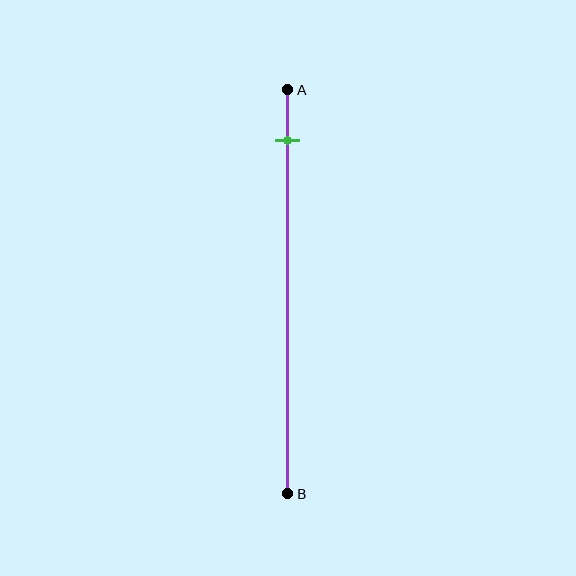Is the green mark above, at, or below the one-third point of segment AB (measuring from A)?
The green mark is above the one-third point of segment AB.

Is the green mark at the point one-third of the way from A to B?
No, the mark is at about 15% from A, not at the 33% one-third point.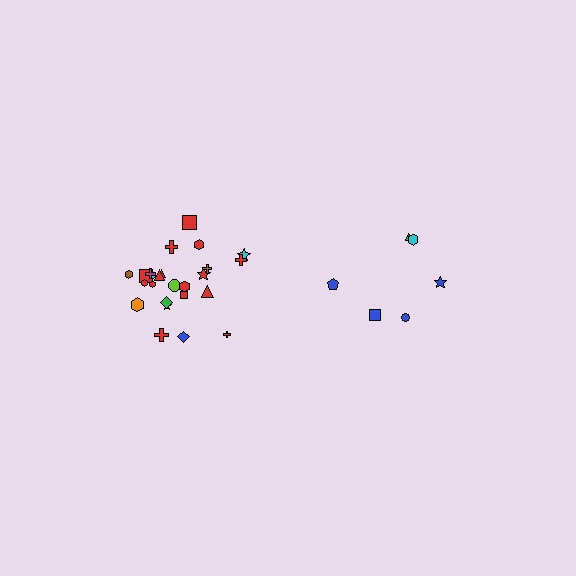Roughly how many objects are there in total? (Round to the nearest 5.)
Roughly 30 objects in total.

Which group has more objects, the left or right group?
The left group.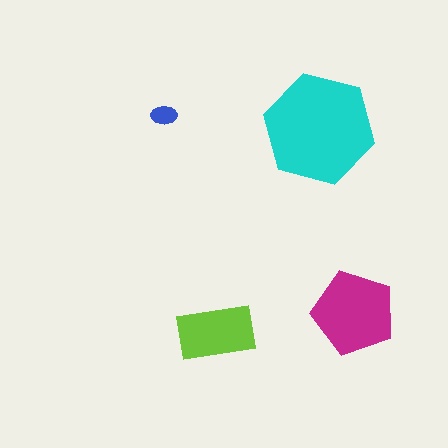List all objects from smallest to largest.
The blue ellipse, the lime rectangle, the magenta pentagon, the cyan hexagon.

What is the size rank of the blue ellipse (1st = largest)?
4th.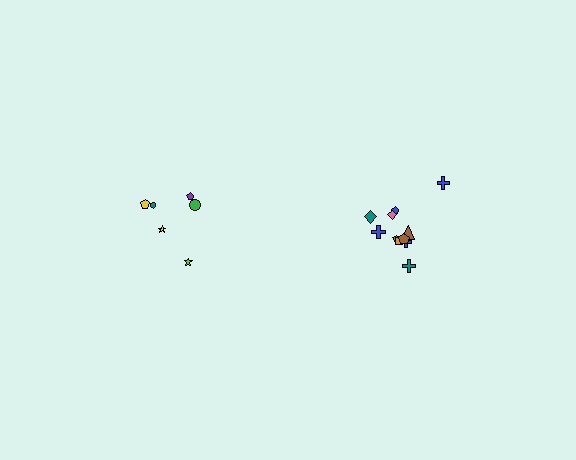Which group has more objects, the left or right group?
The right group.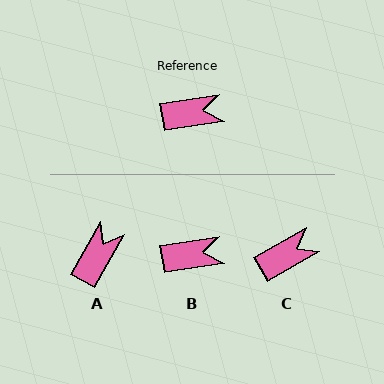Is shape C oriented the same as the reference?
No, it is off by about 21 degrees.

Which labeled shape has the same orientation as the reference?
B.